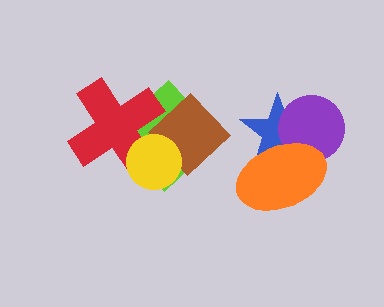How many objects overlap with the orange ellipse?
2 objects overlap with the orange ellipse.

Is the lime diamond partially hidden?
Yes, it is partially covered by another shape.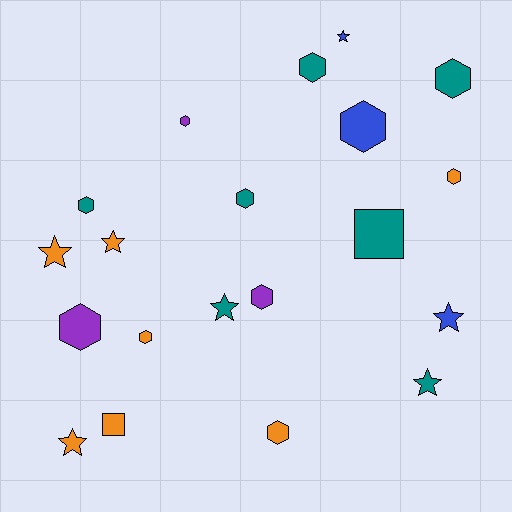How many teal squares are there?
There is 1 teal square.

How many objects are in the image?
There are 20 objects.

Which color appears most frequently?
Orange, with 7 objects.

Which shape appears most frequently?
Hexagon, with 11 objects.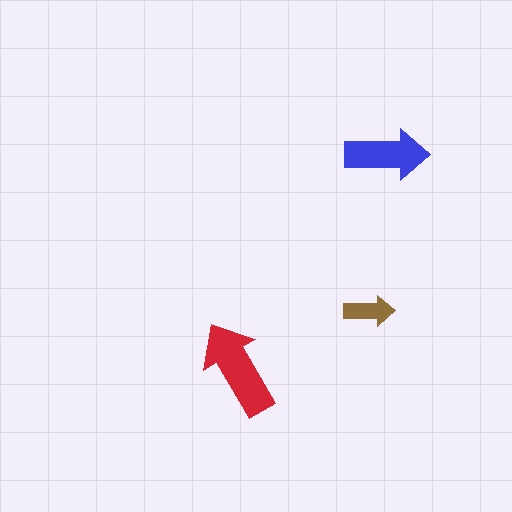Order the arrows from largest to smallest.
the red one, the blue one, the brown one.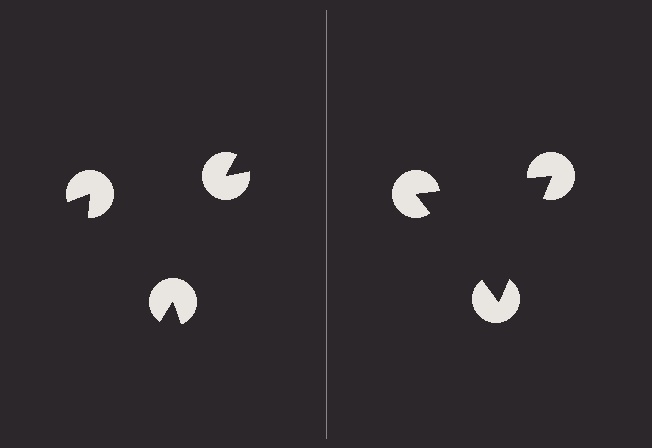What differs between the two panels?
The pac-man discs are positioned identically on both sides; only the wedge orientations differ. On the right they align to a triangle; on the left they are misaligned.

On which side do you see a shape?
An illusory triangle appears on the right side. On the left side the wedge cuts are rotated, so no coherent shape forms.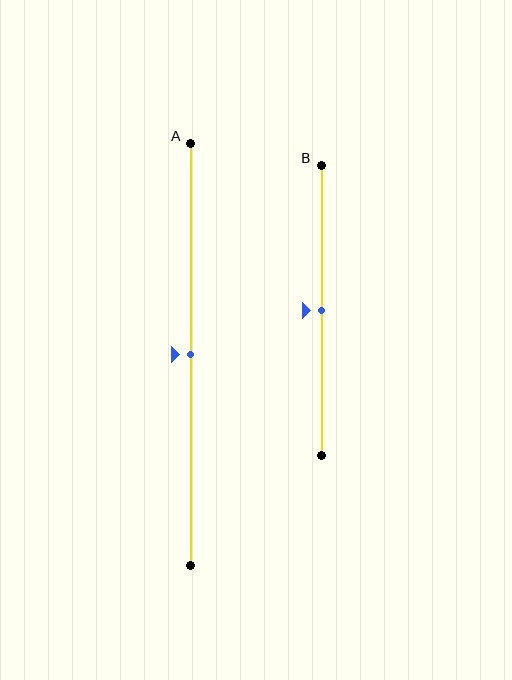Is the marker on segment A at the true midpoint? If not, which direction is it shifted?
Yes, the marker on segment A is at the true midpoint.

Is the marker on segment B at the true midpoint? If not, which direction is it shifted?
Yes, the marker on segment B is at the true midpoint.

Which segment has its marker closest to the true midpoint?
Segment A has its marker closest to the true midpoint.